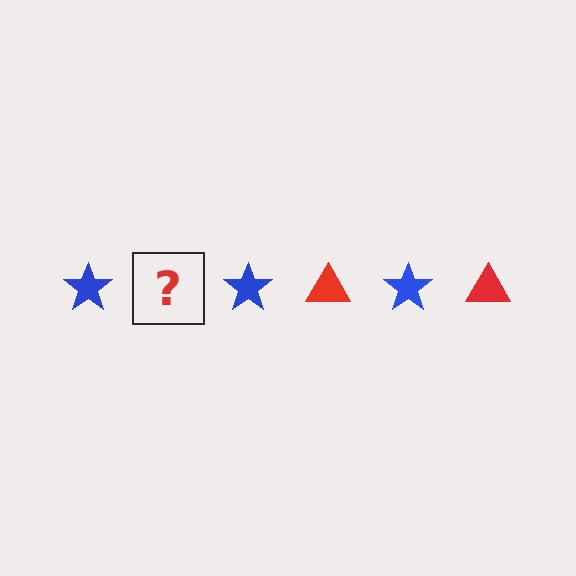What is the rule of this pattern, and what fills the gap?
The rule is that the pattern alternates between blue star and red triangle. The gap should be filled with a red triangle.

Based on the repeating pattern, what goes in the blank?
The blank should be a red triangle.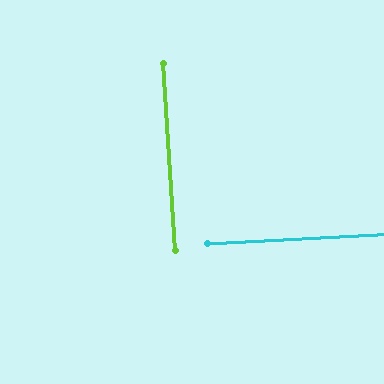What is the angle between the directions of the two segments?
Approximately 89 degrees.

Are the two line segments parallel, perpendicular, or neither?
Perpendicular — they meet at approximately 89°.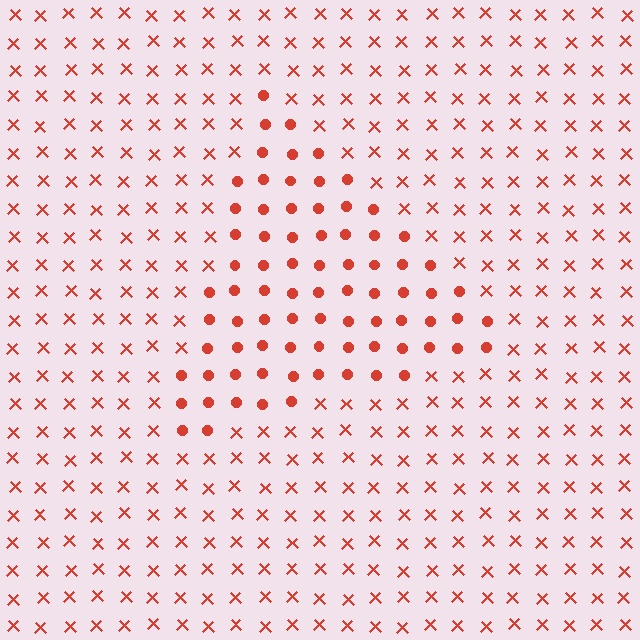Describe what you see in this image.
The image is filled with small red elements arranged in a uniform grid. A triangle-shaped region contains circles, while the surrounding area contains X marks. The boundary is defined purely by the change in element shape.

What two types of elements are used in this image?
The image uses circles inside the triangle region and X marks outside it.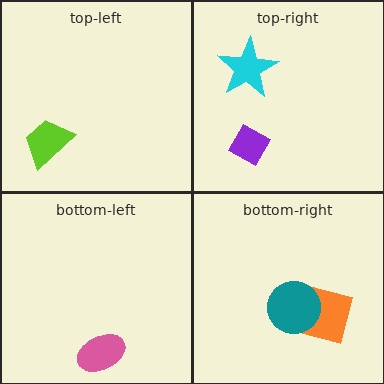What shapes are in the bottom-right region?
The orange square, the teal circle.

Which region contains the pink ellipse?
The bottom-left region.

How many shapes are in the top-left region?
1.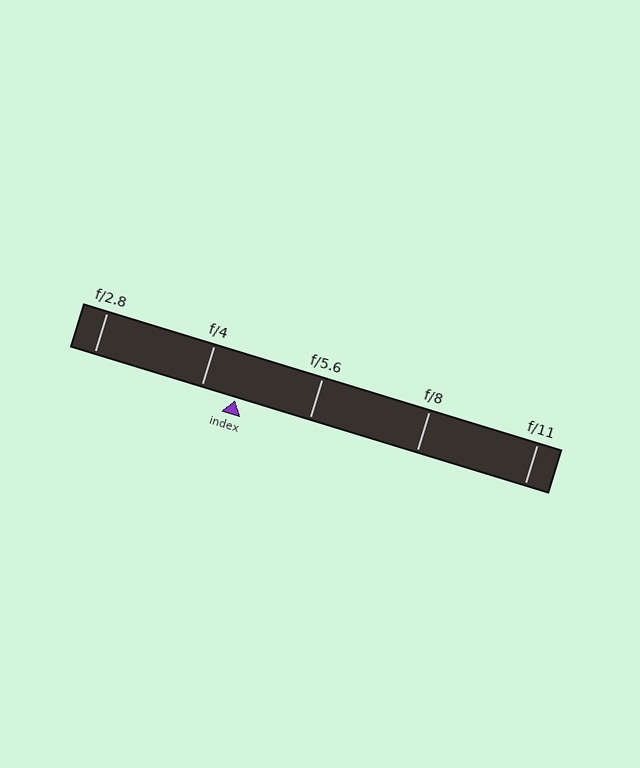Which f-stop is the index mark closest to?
The index mark is closest to f/4.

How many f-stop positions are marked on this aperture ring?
There are 5 f-stop positions marked.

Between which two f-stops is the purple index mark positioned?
The index mark is between f/4 and f/5.6.